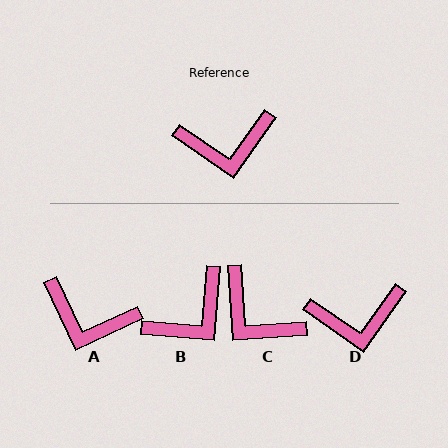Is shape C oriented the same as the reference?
No, it is off by about 51 degrees.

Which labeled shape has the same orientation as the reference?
D.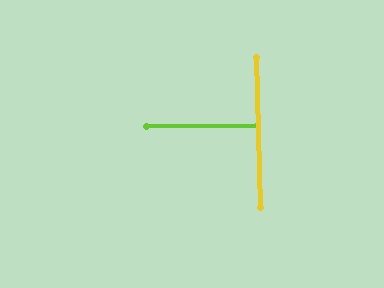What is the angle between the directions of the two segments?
Approximately 89 degrees.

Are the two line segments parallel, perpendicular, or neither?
Perpendicular — they meet at approximately 89°.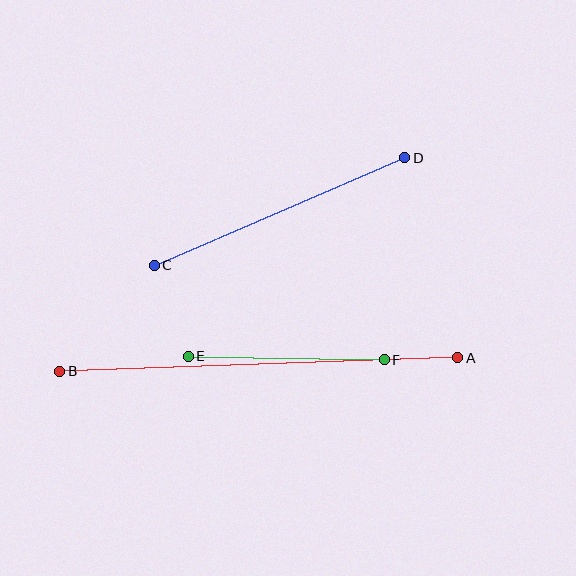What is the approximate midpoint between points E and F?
The midpoint is at approximately (286, 358) pixels.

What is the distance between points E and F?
The distance is approximately 196 pixels.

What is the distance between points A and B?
The distance is approximately 398 pixels.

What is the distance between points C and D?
The distance is approximately 272 pixels.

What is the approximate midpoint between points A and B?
The midpoint is at approximately (259, 365) pixels.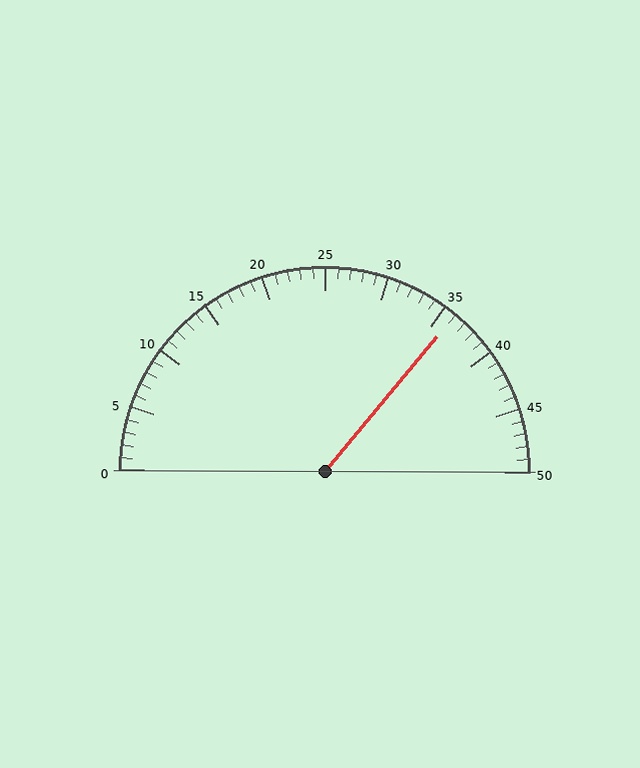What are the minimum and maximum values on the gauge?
The gauge ranges from 0 to 50.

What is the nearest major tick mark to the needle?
The nearest major tick mark is 35.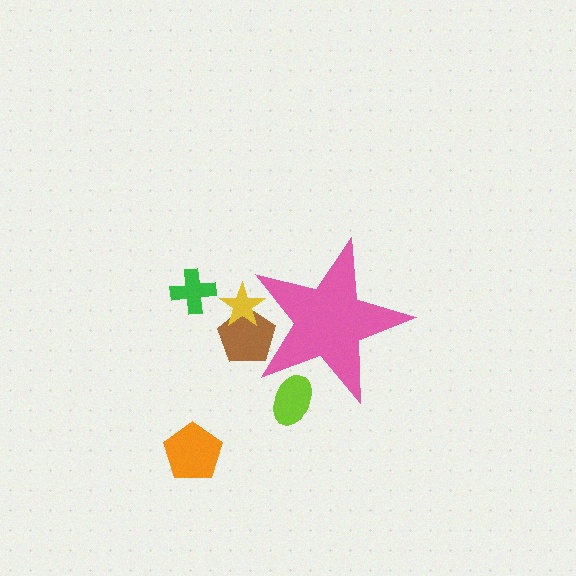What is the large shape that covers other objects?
A pink star.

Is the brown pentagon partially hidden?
Yes, the brown pentagon is partially hidden behind the pink star.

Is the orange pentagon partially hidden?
No, the orange pentagon is fully visible.